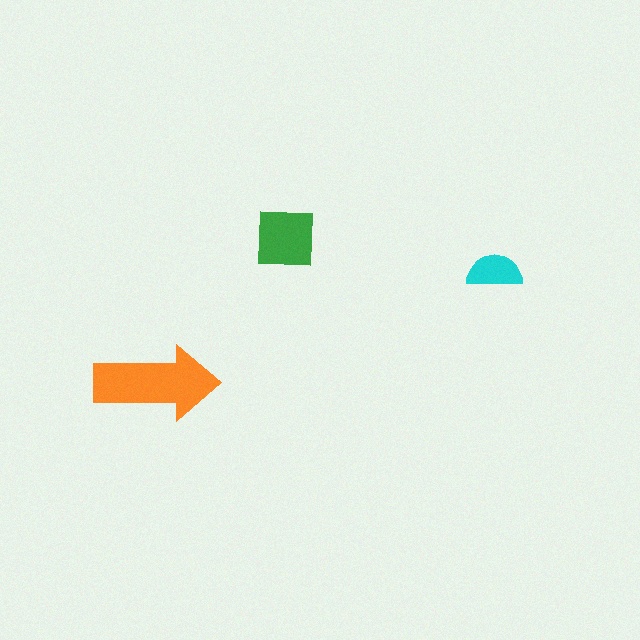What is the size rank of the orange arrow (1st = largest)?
1st.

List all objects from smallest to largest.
The cyan semicircle, the green square, the orange arrow.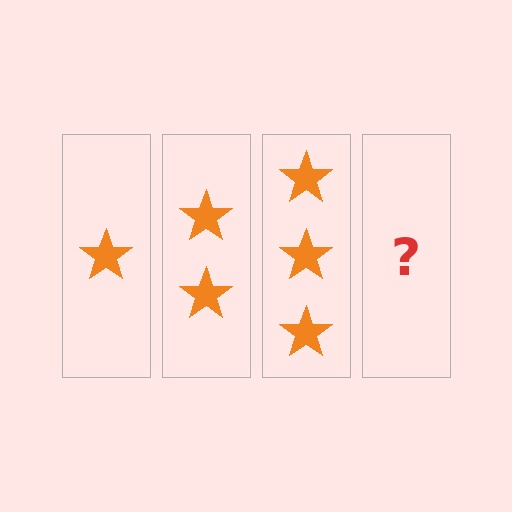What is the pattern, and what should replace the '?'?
The pattern is that each step adds one more star. The '?' should be 4 stars.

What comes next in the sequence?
The next element should be 4 stars.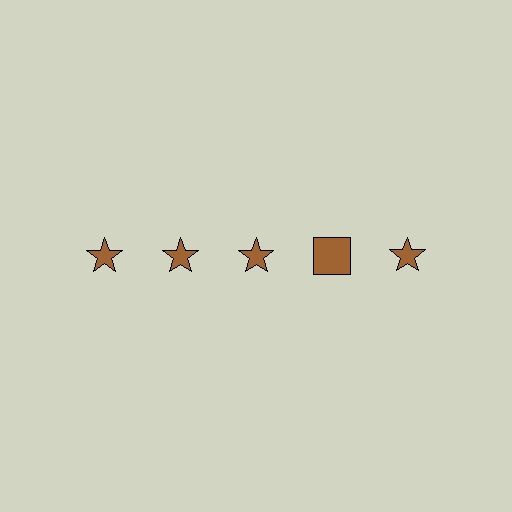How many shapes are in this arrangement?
There are 5 shapes arranged in a grid pattern.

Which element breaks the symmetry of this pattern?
The brown square in the top row, second from right column breaks the symmetry. All other shapes are brown stars.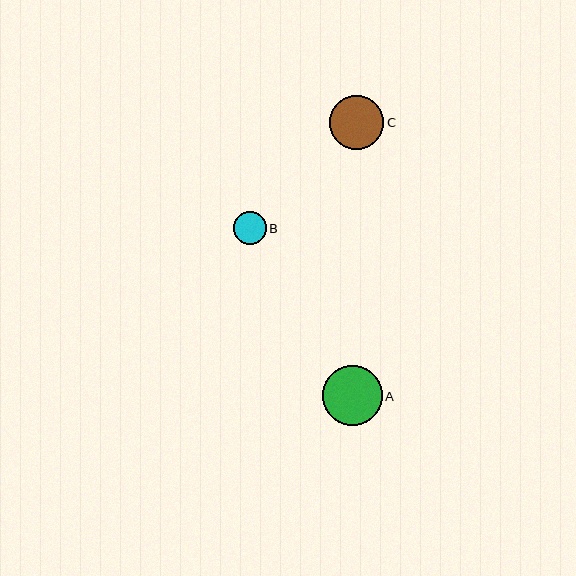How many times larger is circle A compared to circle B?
Circle A is approximately 1.8 times the size of circle B.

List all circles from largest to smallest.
From largest to smallest: A, C, B.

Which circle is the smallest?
Circle B is the smallest with a size of approximately 33 pixels.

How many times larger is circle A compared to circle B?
Circle A is approximately 1.8 times the size of circle B.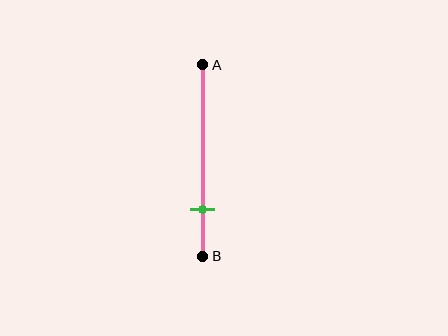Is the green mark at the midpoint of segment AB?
No, the mark is at about 75% from A, not at the 50% midpoint.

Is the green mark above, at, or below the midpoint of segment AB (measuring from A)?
The green mark is below the midpoint of segment AB.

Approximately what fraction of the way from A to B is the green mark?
The green mark is approximately 75% of the way from A to B.